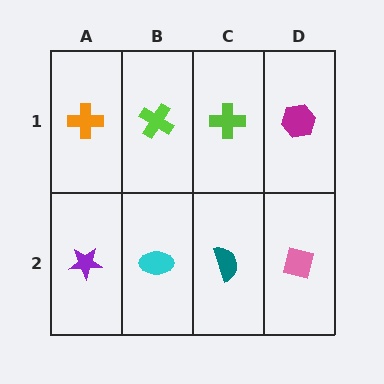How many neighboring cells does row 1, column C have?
3.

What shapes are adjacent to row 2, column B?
A lime cross (row 1, column B), a purple star (row 2, column A), a teal semicircle (row 2, column C).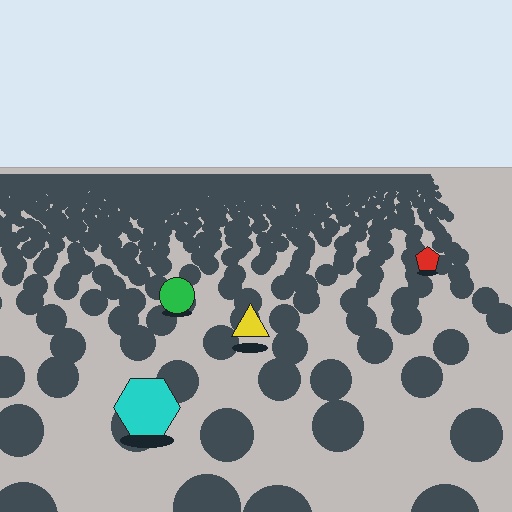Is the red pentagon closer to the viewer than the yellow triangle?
No. The yellow triangle is closer — you can tell from the texture gradient: the ground texture is coarser near it.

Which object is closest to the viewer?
The cyan hexagon is closest. The texture marks near it are larger and more spread out.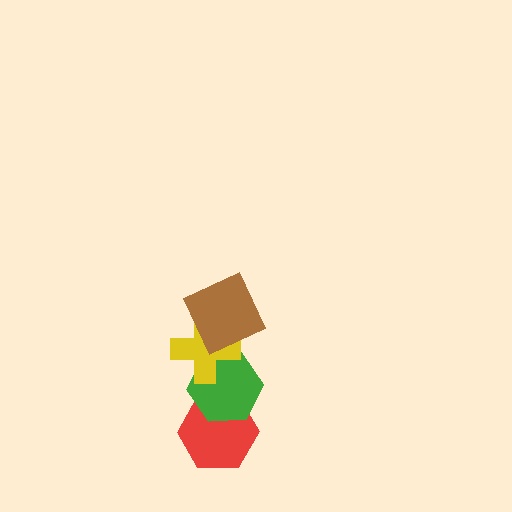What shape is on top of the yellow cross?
The brown square is on top of the yellow cross.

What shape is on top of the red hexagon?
The green hexagon is on top of the red hexagon.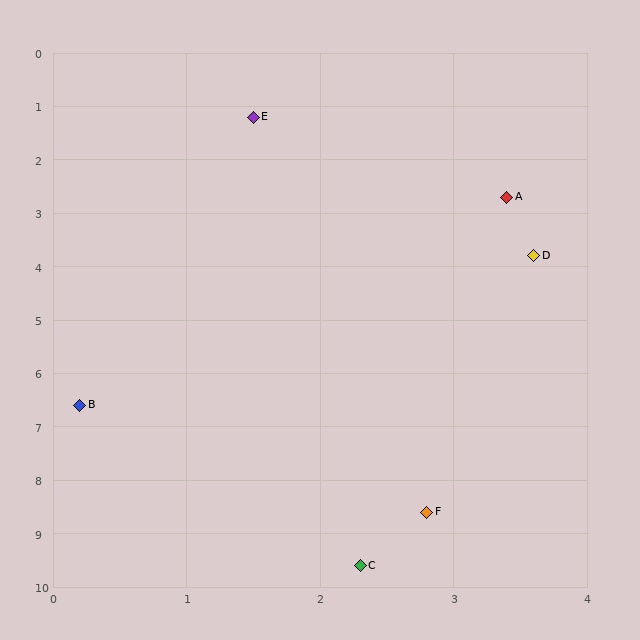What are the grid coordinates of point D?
Point D is at approximately (3.6, 3.8).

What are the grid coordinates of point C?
Point C is at approximately (2.3, 9.6).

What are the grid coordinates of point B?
Point B is at approximately (0.2, 6.6).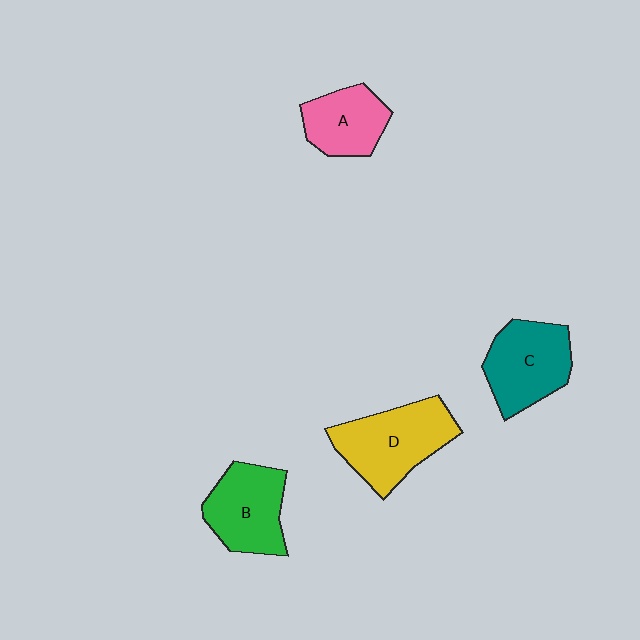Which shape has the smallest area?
Shape A (pink).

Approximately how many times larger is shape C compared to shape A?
Approximately 1.3 times.